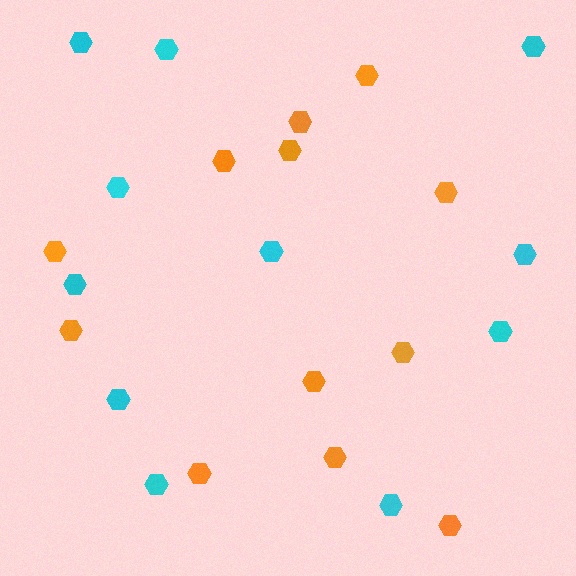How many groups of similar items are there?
There are 2 groups: one group of orange hexagons (12) and one group of cyan hexagons (11).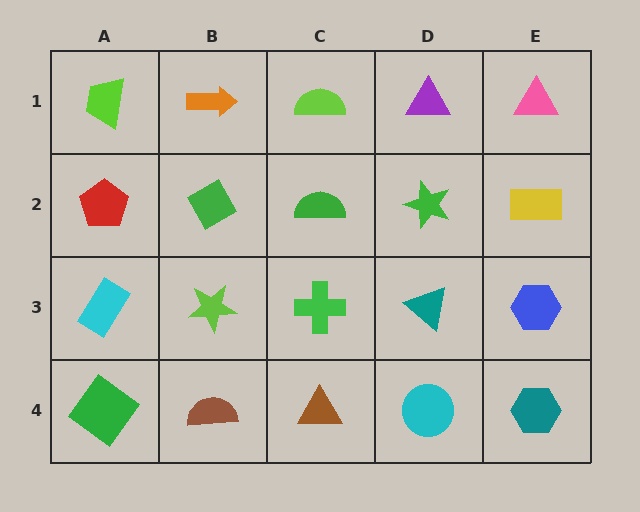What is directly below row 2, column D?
A teal triangle.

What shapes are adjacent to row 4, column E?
A blue hexagon (row 3, column E), a cyan circle (row 4, column D).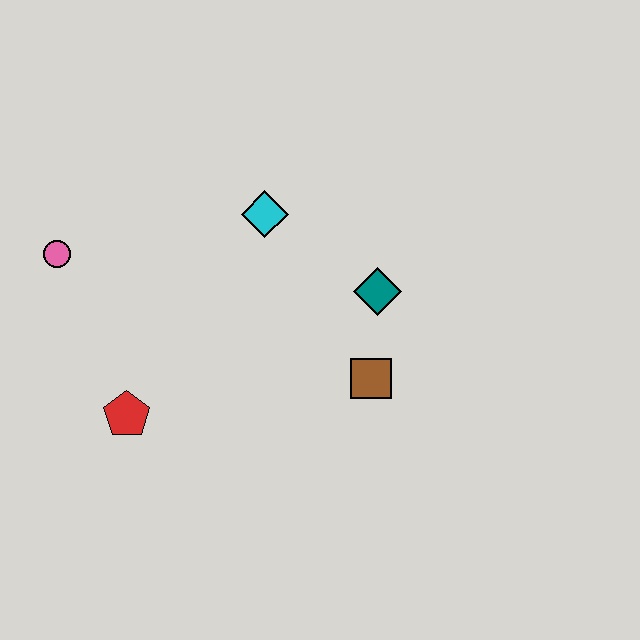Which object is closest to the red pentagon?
The pink circle is closest to the red pentagon.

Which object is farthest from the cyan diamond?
The red pentagon is farthest from the cyan diamond.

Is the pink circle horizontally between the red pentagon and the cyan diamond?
No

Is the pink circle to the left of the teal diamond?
Yes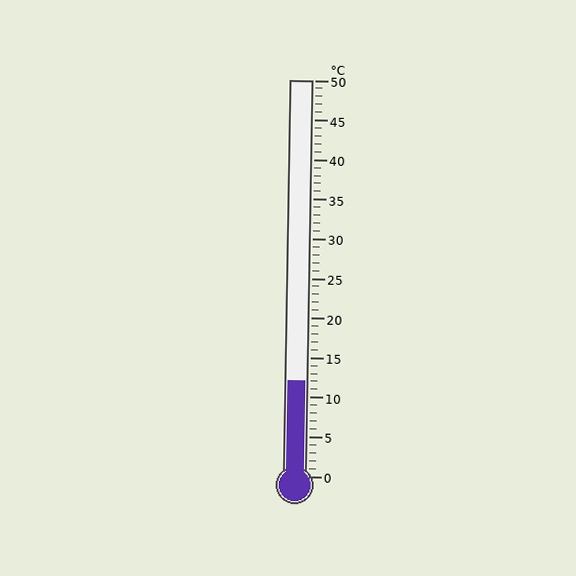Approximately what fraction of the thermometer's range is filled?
The thermometer is filled to approximately 25% of its range.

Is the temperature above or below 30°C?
The temperature is below 30°C.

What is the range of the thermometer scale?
The thermometer scale ranges from 0°C to 50°C.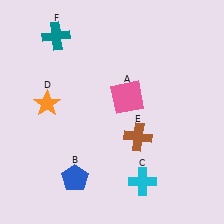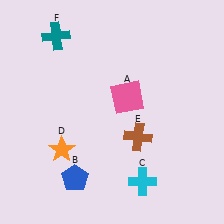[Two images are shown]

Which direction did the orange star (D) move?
The orange star (D) moved down.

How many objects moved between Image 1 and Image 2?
1 object moved between the two images.